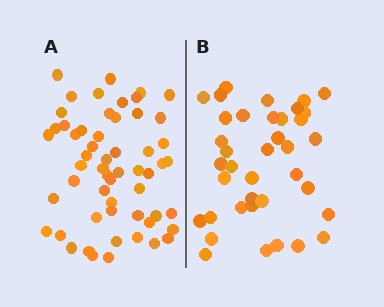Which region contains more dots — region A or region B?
Region A (the left region) has more dots.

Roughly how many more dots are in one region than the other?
Region A has approximately 20 more dots than region B.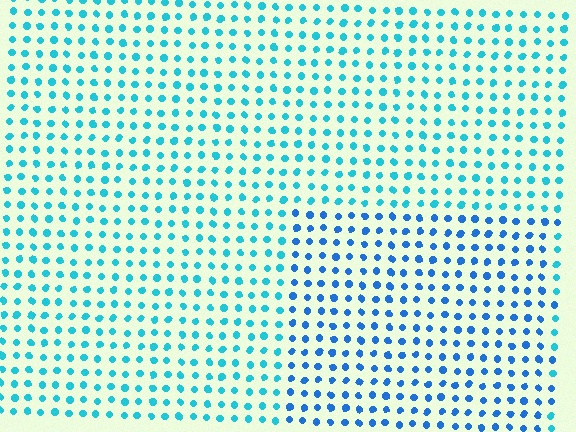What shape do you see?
I see a rectangle.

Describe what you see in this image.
The image is filled with small cyan elements in a uniform arrangement. A rectangle-shaped region is visible where the elements are tinted to a slightly different hue, forming a subtle color boundary.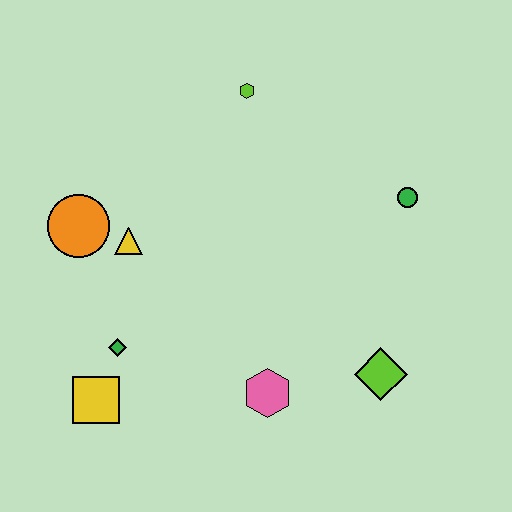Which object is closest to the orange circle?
The yellow triangle is closest to the orange circle.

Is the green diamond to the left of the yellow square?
No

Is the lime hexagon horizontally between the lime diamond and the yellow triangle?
Yes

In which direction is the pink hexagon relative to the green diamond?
The pink hexagon is to the right of the green diamond.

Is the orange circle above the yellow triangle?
Yes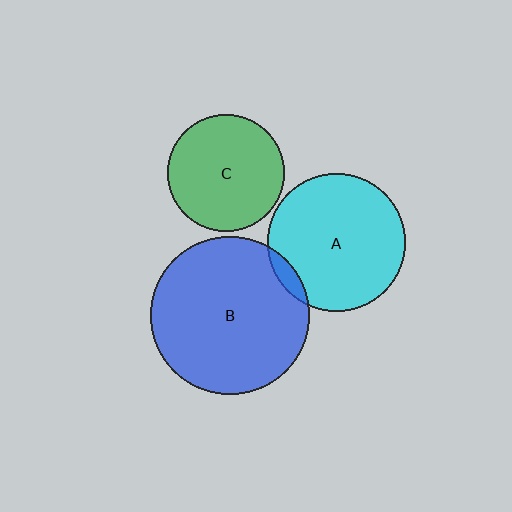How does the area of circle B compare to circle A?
Approximately 1.3 times.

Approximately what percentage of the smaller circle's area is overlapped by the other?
Approximately 5%.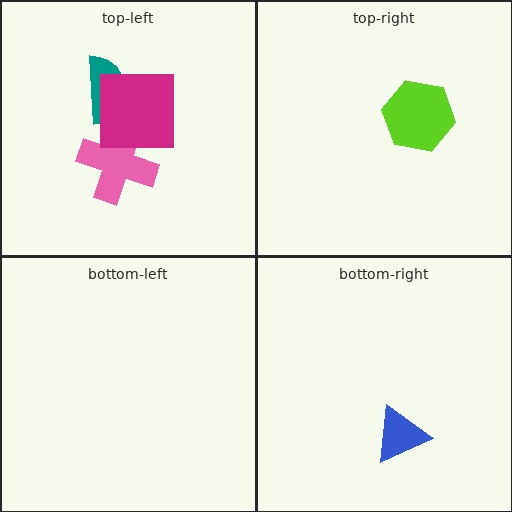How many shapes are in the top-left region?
3.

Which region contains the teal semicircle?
The top-left region.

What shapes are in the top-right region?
The lime hexagon.